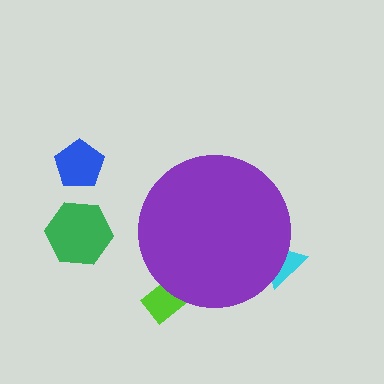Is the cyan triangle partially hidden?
Yes, the cyan triangle is partially hidden behind the purple circle.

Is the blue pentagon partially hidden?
No, the blue pentagon is fully visible.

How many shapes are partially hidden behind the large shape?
2 shapes are partially hidden.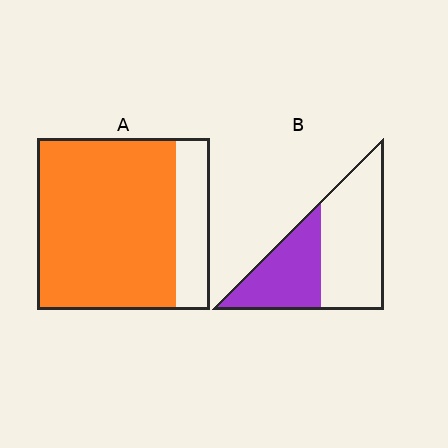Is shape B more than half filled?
No.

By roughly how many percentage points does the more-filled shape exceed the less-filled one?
By roughly 40 percentage points (A over B).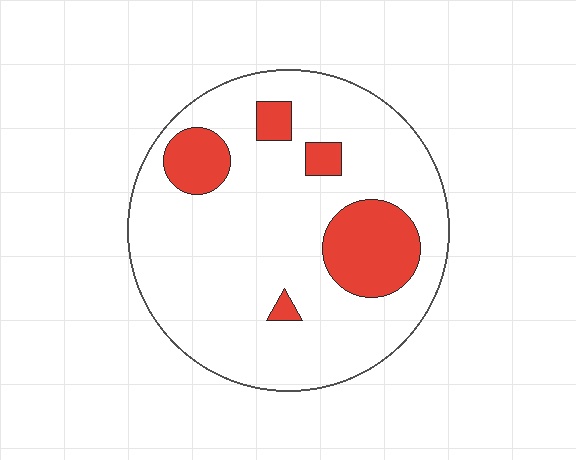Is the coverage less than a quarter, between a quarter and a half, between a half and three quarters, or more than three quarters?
Less than a quarter.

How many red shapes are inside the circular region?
5.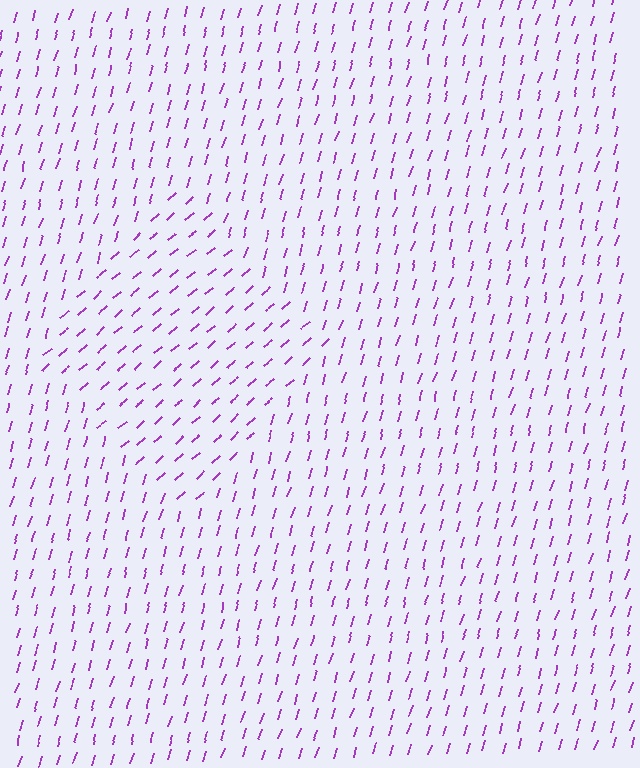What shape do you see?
I see a diamond.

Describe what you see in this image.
The image is filled with small purple line segments. A diamond region in the image has lines oriented differently from the surrounding lines, creating a visible texture boundary.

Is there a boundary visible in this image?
Yes, there is a texture boundary formed by a change in line orientation.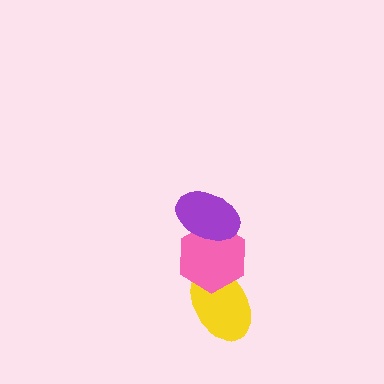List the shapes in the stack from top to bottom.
From top to bottom: the purple ellipse, the pink hexagon, the yellow ellipse.